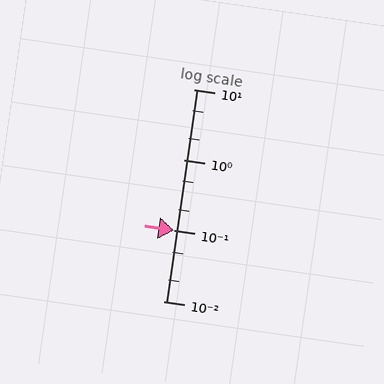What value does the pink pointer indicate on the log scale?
The pointer indicates approximately 0.1.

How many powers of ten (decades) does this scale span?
The scale spans 3 decades, from 0.01 to 10.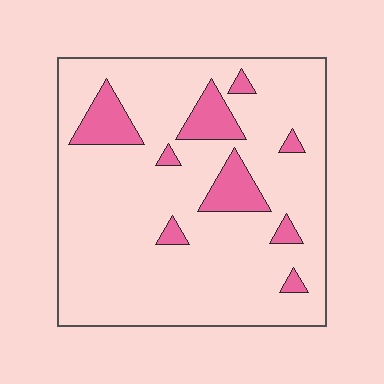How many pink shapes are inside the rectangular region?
9.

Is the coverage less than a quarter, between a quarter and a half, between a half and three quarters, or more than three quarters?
Less than a quarter.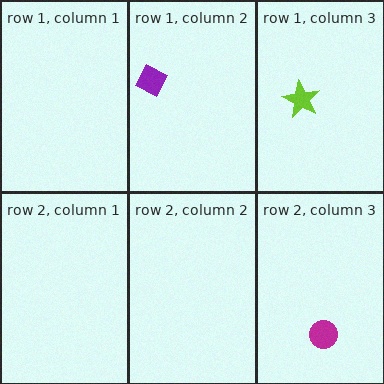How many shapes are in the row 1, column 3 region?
1.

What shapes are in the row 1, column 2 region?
The purple diamond.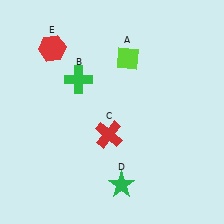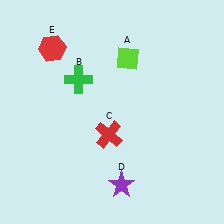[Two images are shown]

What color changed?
The star (D) changed from green in Image 1 to purple in Image 2.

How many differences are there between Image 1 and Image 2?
There is 1 difference between the two images.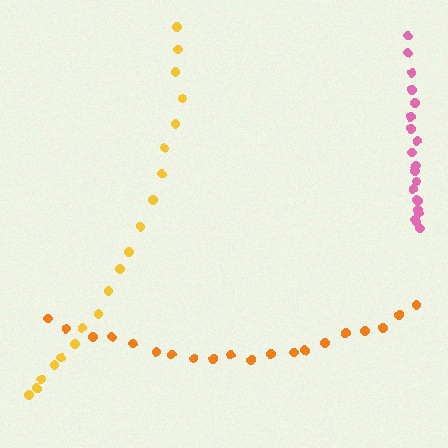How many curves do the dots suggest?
There are 3 distinct paths.